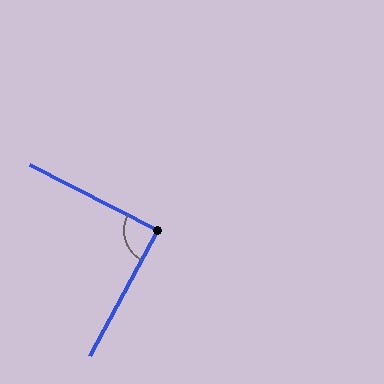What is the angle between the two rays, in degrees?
Approximately 89 degrees.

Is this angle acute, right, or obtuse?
It is approximately a right angle.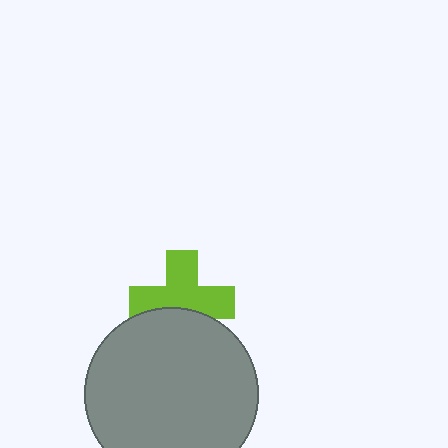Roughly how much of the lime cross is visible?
Most of it is visible (roughly 68%).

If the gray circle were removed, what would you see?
You would see the complete lime cross.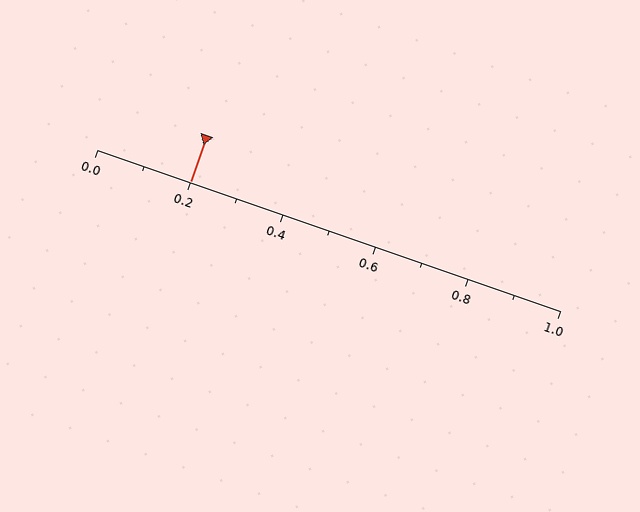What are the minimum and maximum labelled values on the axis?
The axis runs from 0.0 to 1.0.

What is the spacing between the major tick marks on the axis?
The major ticks are spaced 0.2 apart.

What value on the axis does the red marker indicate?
The marker indicates approximately 0.2.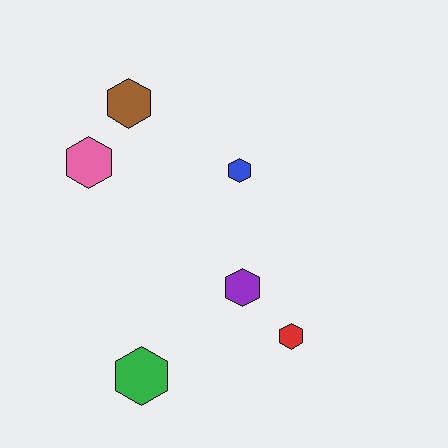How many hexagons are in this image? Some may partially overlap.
There are 6 hexagons.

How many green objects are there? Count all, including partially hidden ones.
There is 1 green object.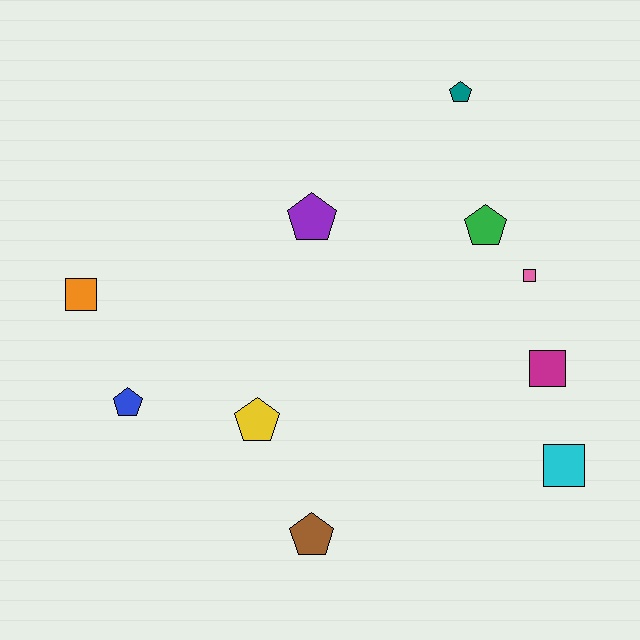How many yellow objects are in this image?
There is 1 yellow object.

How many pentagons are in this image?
There are 6 pentagons.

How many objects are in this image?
There are 10 objects.